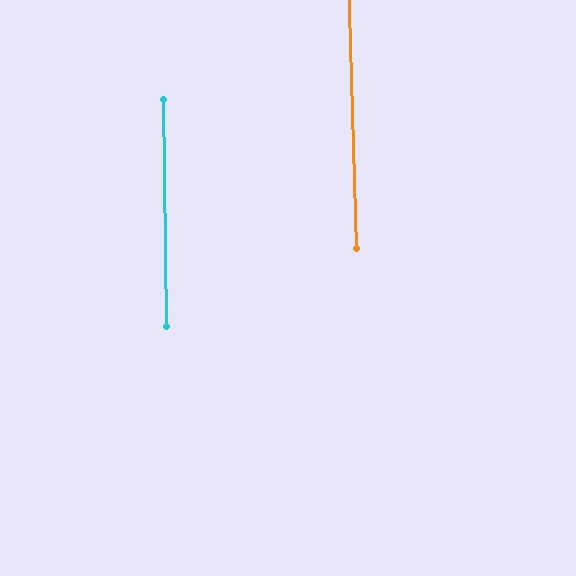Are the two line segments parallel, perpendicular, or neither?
Parallel — their directions differ by only 1.0°.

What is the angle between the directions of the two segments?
Approximately 1 degree.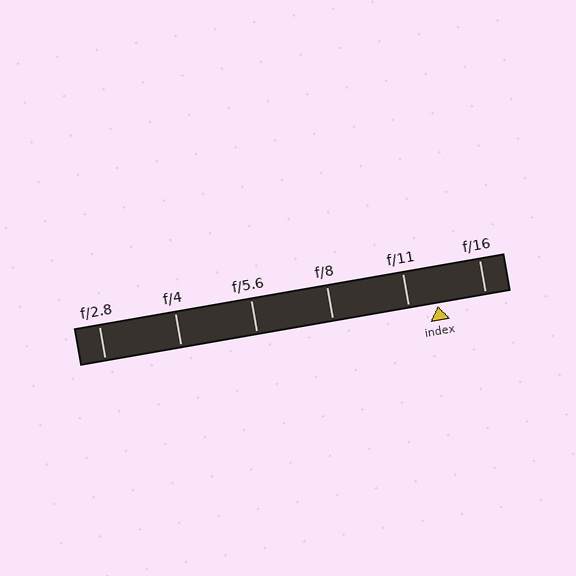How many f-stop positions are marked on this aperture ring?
There are 6 f-stop positions marked.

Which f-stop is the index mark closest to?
The index mark is closest to f/11.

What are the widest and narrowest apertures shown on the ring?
The widest aperture shown is f/2.8 and the narrowest is f/16.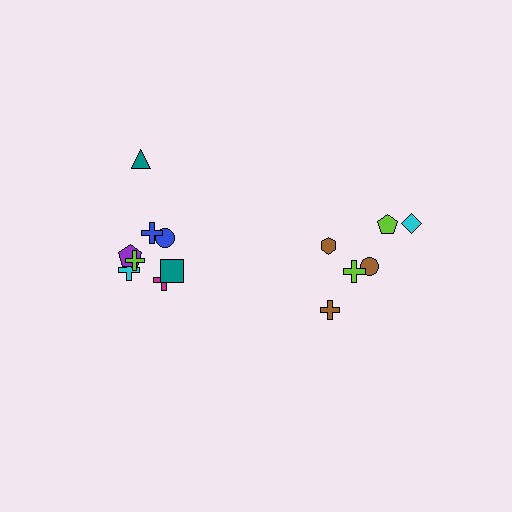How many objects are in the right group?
There are 6 objects.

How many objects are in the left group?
There are 8 objects.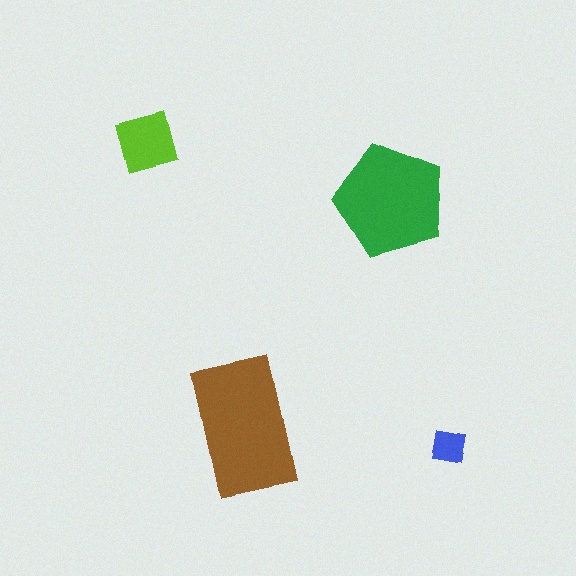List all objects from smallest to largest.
The blue square, the lime square, the green pentagon, the brown rectangle.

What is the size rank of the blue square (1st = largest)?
4th.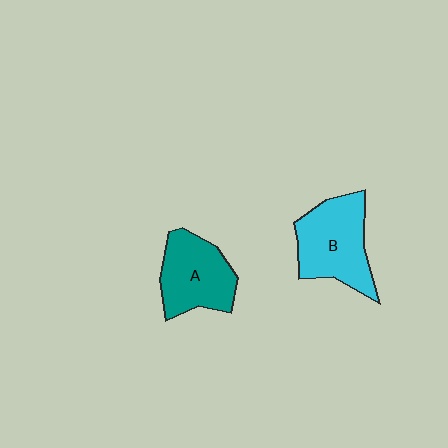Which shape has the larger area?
Shape B (cyan).